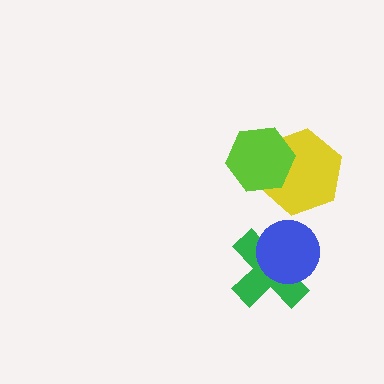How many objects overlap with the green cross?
1 object overlaps with the green cross.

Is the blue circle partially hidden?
No, no other shape covers it.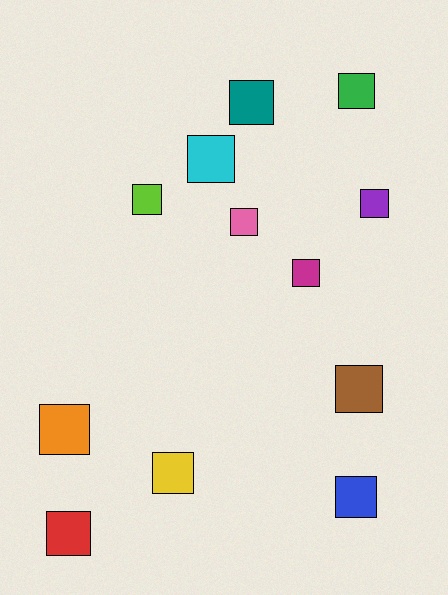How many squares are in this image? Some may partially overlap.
There are 12 squares.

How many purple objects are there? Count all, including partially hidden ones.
There is 1 purple object.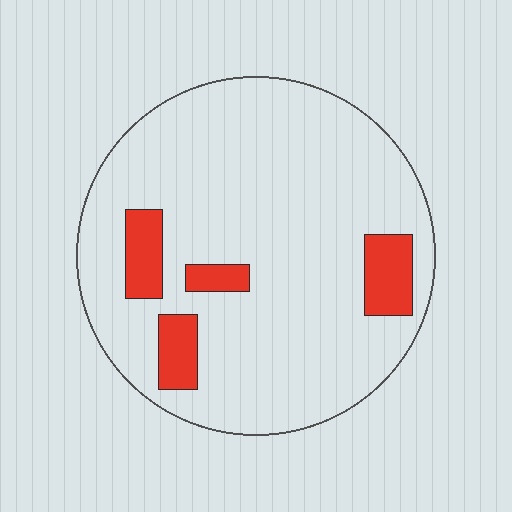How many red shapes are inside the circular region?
4.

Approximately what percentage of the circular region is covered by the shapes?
Approximately 10%.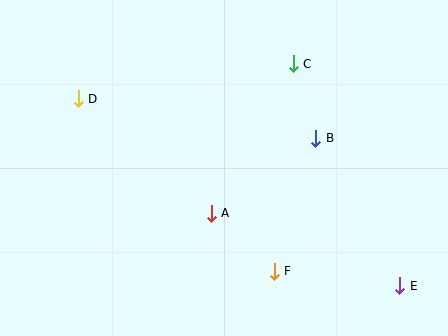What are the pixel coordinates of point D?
Point D is at (78, 99).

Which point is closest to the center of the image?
Point A at (211, 213) is closest to the center.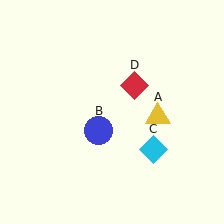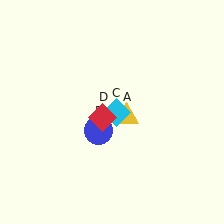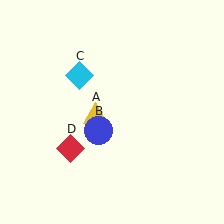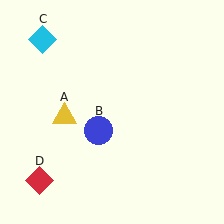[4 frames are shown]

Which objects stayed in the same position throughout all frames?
Blue circle (object B) remained stationary.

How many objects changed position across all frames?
3 objects changed position: yellow triangle (object A), cyan diamond (object C), red diamond (object D).